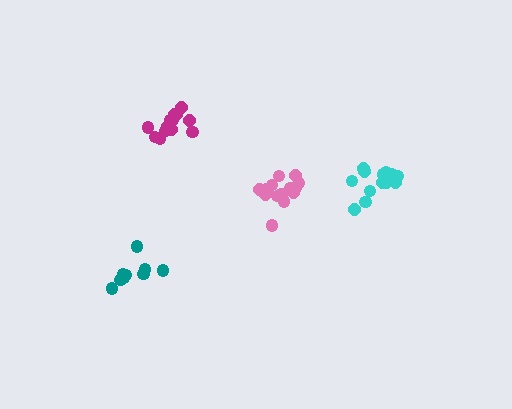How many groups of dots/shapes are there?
There are 4 groups.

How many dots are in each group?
Group 1: 13 dots, Group 2: 13 dots, Group 3: 11 dots, Group 4: 15 dots (52 total).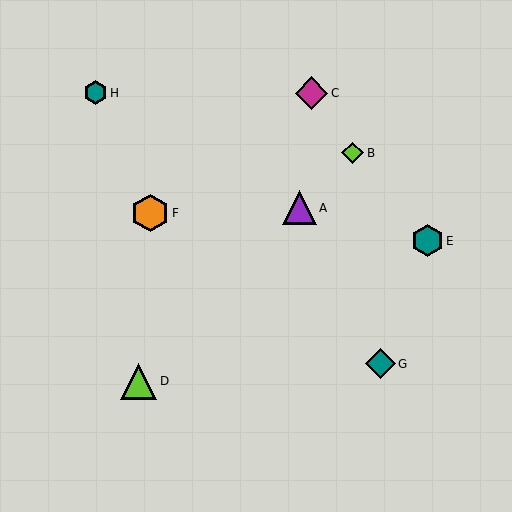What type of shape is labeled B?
Shape B is a lime diamond.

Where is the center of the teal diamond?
The center of the teal diamond is at (380, 364).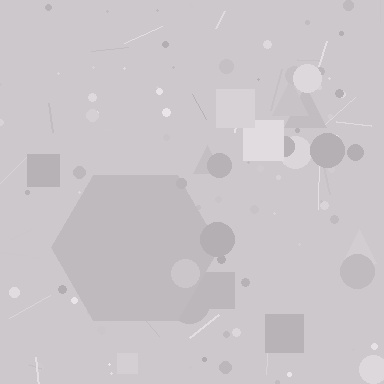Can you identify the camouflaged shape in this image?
The camouflaged shape is a hexagon.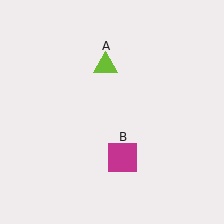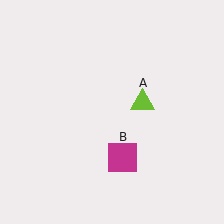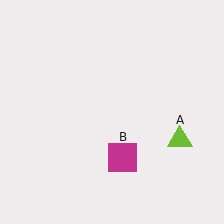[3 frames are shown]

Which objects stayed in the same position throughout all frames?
Magenta square (object B) remained stationary.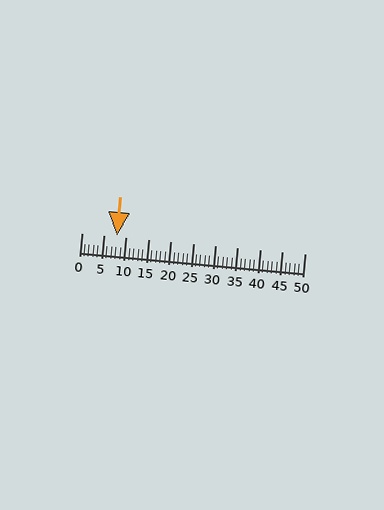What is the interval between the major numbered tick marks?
The major tick marks are spaced 5 units apart.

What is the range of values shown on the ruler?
The ruler shows values from 0 to 50.